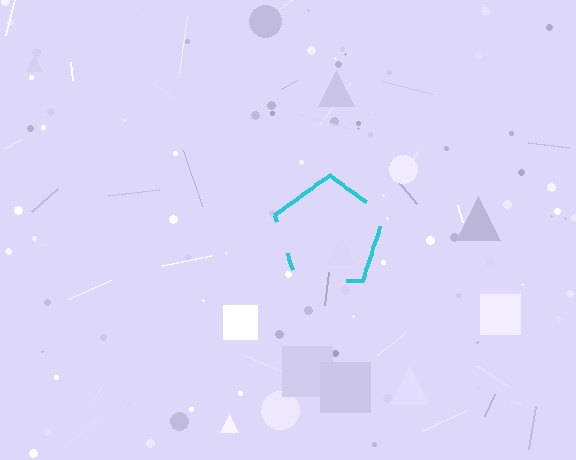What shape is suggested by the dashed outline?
The dashed outline suggests a pentagon.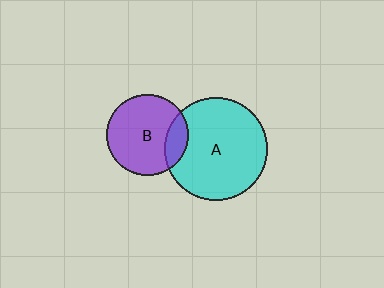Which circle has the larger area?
Circle A (cyan).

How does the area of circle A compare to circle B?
Approximately 1.6 times.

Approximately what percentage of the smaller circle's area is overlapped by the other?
Approximately 15%.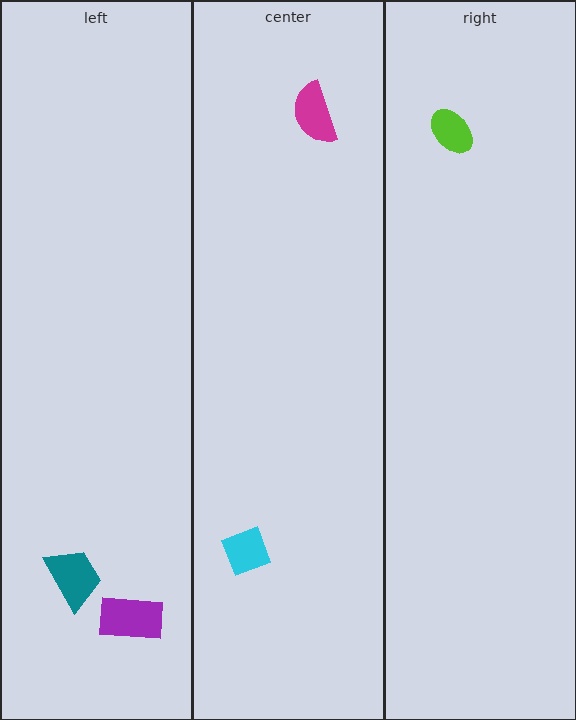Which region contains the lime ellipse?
The right region.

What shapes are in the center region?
The magenta semicircle, the cyan diamond.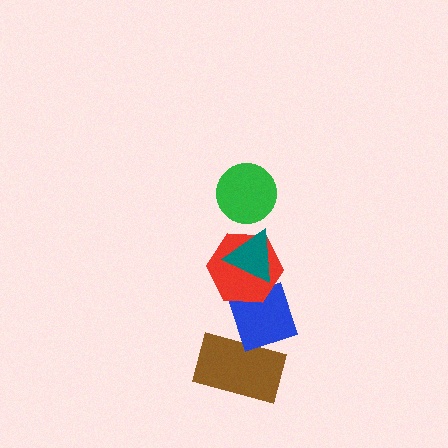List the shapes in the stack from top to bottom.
From top to bottom: the green circle, the teal triangle, the red hexagon, the blue diamond, the brown rectangle.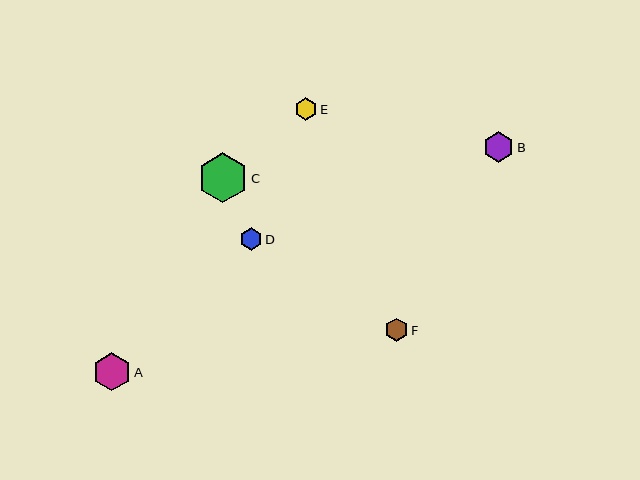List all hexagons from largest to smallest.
From largest to smallest: C, A, B, F, E, D.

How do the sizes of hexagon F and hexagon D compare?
Hexagon F and hexagon D are approximately the same size.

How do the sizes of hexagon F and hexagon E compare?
Hexagon F and hexagon E are approximately the same size.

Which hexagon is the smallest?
Hexagon D is the smallest with a size of approximately 23 pixels.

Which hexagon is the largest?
Hexagon C is the largest with a size of approximately 50 pixels.